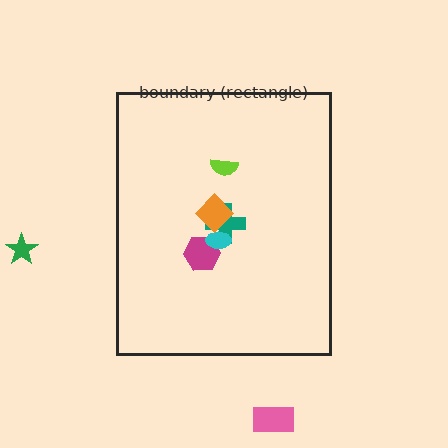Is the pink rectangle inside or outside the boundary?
Outside.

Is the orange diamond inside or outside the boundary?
Inside.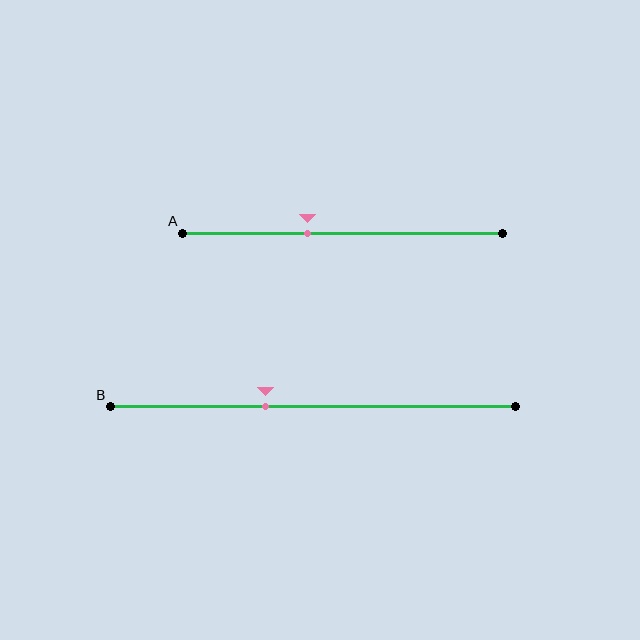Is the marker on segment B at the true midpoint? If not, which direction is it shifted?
No, the marker on segment B is shifted to the left by about 12% of the segment length.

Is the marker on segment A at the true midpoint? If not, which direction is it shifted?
No, the marker on segment A is shifted to the left by about 11% of the segment length.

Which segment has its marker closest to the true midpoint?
Segment A has its marker closest to the true midpoint.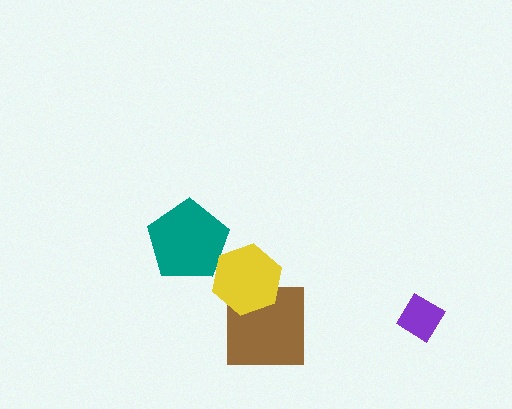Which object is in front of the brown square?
The yellow hexagon is in front of the brown square.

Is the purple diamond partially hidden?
No, no other shape covers it.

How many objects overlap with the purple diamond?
0 objects overlap with the purple diamond.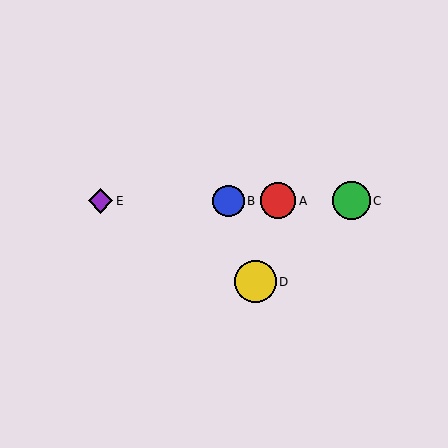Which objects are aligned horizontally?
Objects A, B, C, E are aligned horizontally.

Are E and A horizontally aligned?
Yes, both are at y≈201.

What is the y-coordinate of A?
Object A is at y≈201.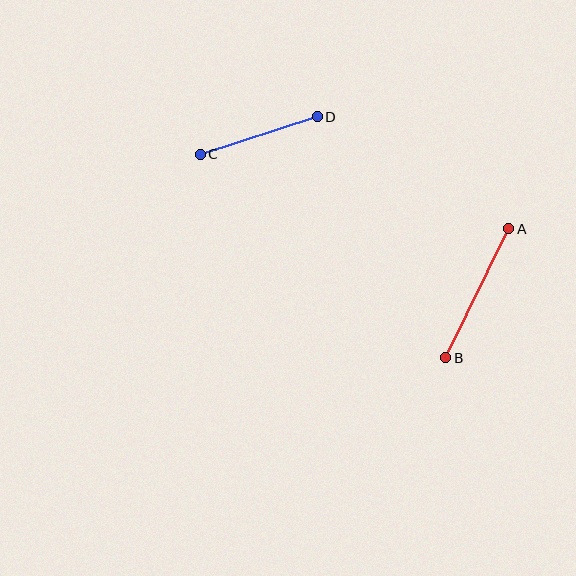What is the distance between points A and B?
The distance is approximately 144 pixels.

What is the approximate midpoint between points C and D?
The midpoint is at approximately (259, 136) pixels.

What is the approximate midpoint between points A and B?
The midpoint is at approximately (477, 293) pixels.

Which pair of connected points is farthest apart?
Points A and B are farthest apart.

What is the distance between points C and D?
The distance is approximately 123 pixels.